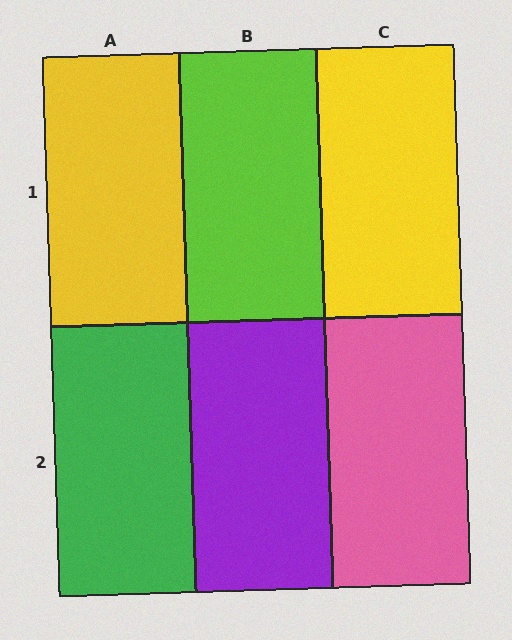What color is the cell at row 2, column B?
Purple.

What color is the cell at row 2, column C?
Pink.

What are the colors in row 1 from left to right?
Yellow, lime, yellow.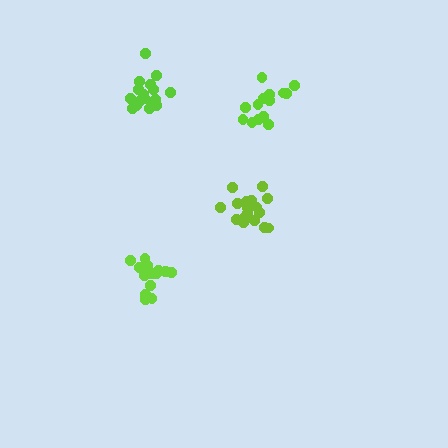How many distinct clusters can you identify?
There are 4 distinct clusters.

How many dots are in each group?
Group 1: 14 dots, Group 2: 18 dots, Group 3: 16 dots, Group 4: 17 dots (65 total).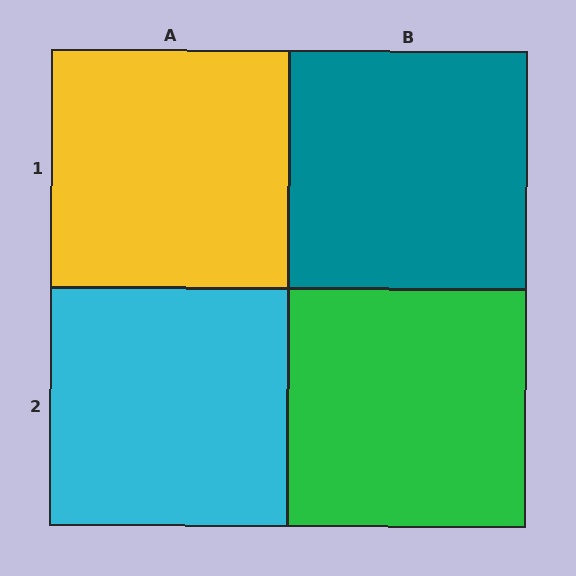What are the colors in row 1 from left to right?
Yellow, teal.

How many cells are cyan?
1 cell is cyan.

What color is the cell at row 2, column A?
Cyan.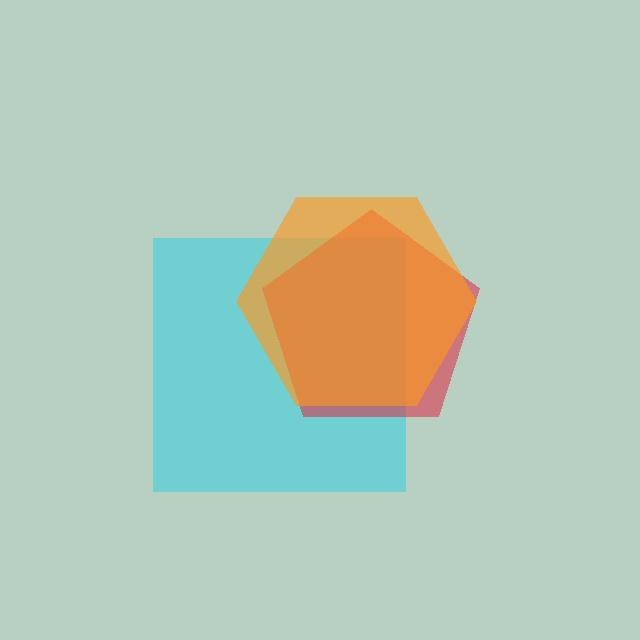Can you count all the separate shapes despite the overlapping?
Yes, there are 3 separate shapes.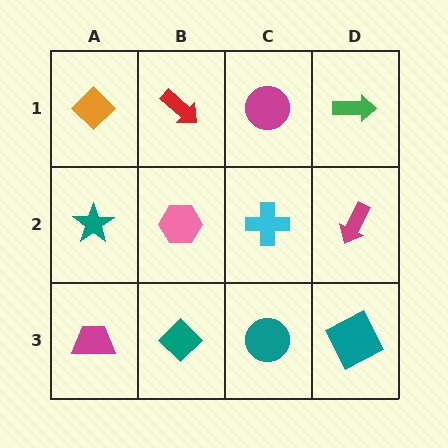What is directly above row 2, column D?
A green arrow.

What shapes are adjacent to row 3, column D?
A magenta arrow (row 2, column D), a teal circle (row 3, column C).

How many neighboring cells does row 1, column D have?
2.